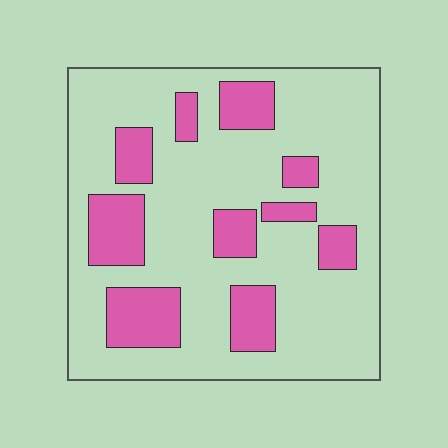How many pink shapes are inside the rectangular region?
10.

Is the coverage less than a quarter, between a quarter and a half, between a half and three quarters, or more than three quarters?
Less than a quarter.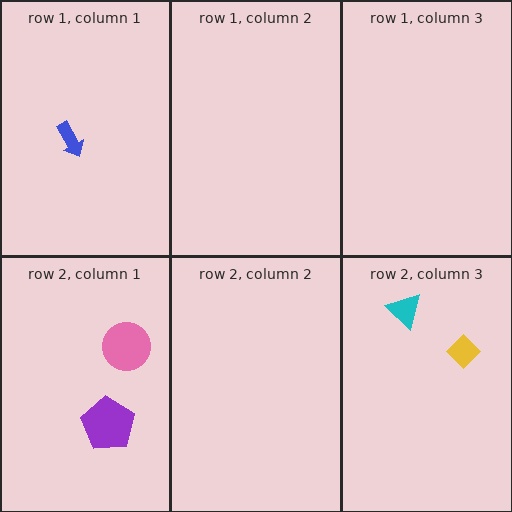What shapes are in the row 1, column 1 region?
The blue arrow.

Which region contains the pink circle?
The row 2, column 1 region.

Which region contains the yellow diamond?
The row 2, column 3 region.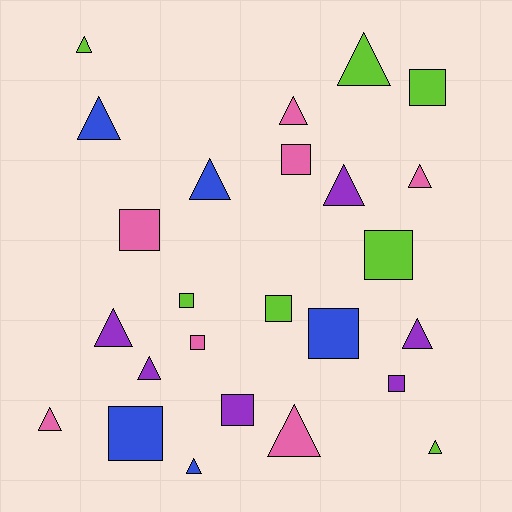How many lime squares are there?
There are 4 lime squares.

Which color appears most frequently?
Lime, with 7 objects.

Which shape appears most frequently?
Triangle, with 14 objects.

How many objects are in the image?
There are 25 objects.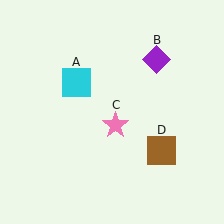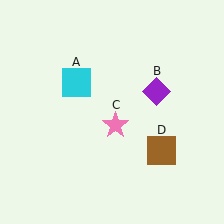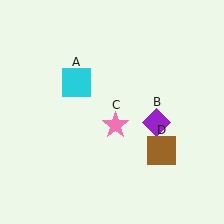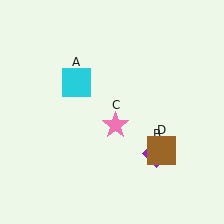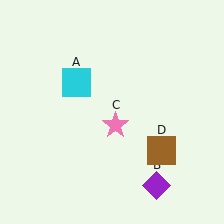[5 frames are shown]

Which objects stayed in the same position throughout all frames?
Cyan square (object A) and pink star (object C) and brown square (object D) remained stationary.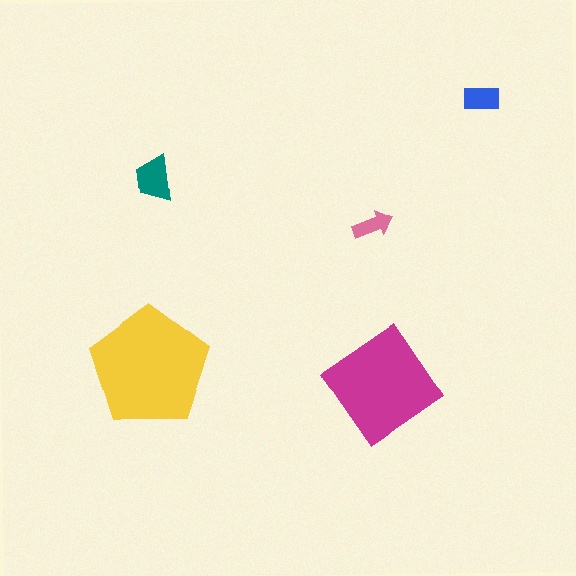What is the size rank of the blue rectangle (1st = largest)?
4th.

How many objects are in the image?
There are 5 objects in the image.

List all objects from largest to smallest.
The yellow pentagon, the magenta diamond, the teal trapezoid, the blue rectangle, the pink arrow.